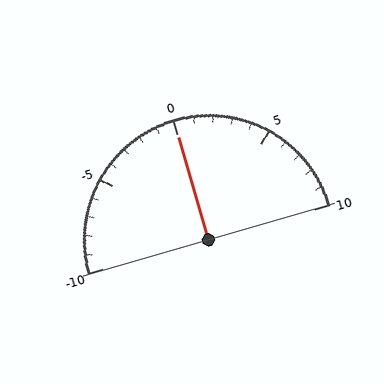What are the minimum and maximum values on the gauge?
The gauge ranges from -10 to 10.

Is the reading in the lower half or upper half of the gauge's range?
The reading is in the upper half of the range (-10 to 10).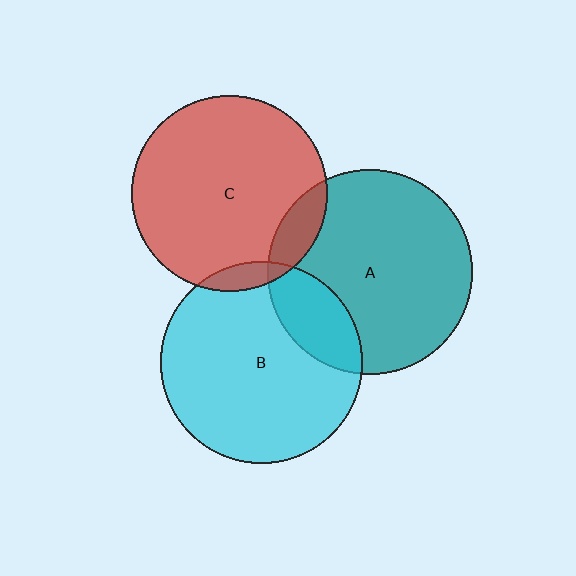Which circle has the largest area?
Circle A (teal).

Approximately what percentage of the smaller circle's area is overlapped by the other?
Approximately 20%.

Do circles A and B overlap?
Yes.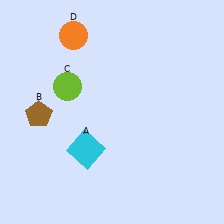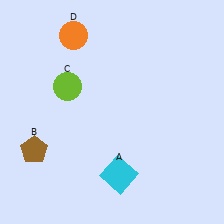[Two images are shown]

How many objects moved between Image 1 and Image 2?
2 objects moved between the two images.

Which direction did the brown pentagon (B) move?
The brown pentagon (B) moved down.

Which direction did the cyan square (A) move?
The cyan square (A) moved right.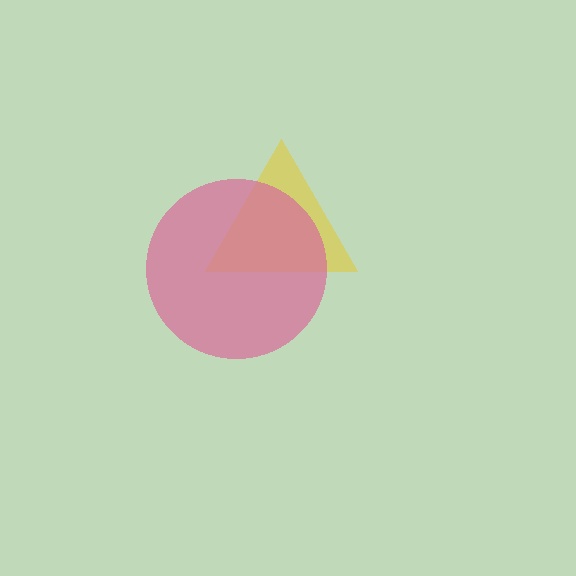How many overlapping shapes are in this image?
There are 2 overlapping shapes in the image.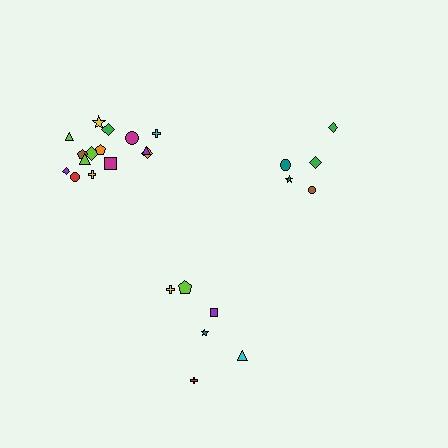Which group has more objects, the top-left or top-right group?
The top-left group.